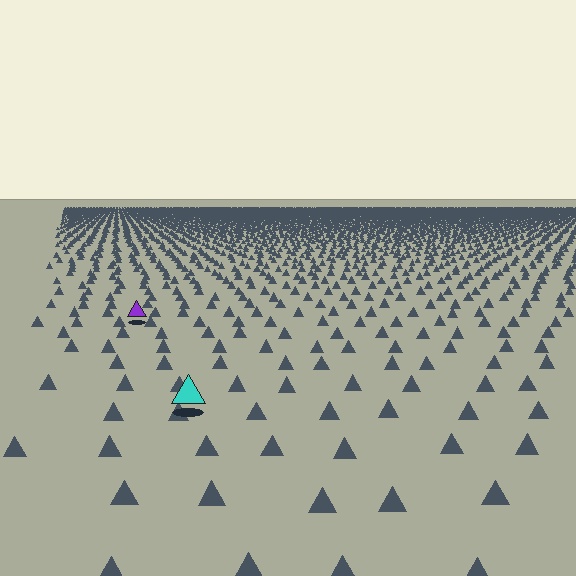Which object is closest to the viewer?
The cyan triangle is closest. The texture marks near it are larger and more spread out.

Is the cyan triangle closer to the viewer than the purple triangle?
Yes. The cyan triangle is closer — you can tell from the texture gradient: the ground texture is coarser near it.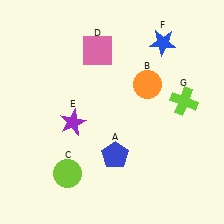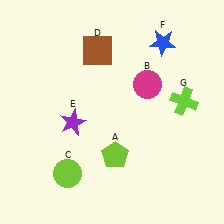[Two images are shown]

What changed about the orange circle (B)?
In Image 1, B is orange. In Image 2, it changed to magenta.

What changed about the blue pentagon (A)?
In Image 1, A is blue. In Image 2, it changed to lime.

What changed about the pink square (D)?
In Image 1, D is pink. In Image 2, it changed to brown.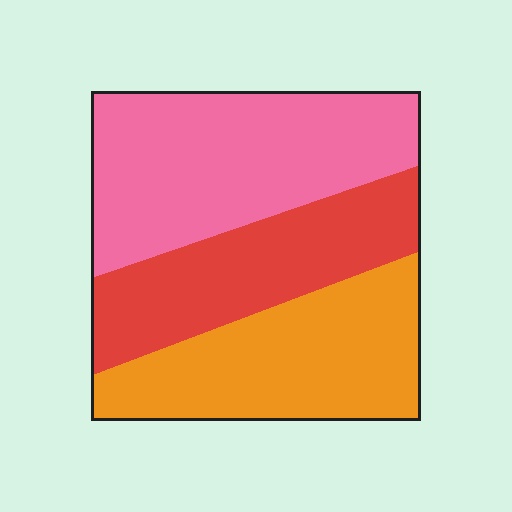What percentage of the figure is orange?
Orange takes up about one third (1/3) of the figure.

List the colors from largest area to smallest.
From largest to smallest: pink, orange, red.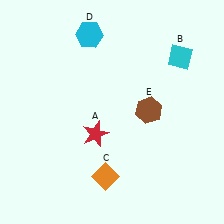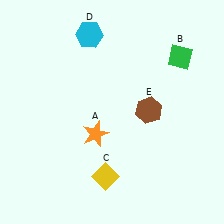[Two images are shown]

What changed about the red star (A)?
In Image 1, A is red. In Image 2, it changed to orange.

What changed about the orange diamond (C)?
In Image 1, C is orange. In Image 2, it changed to yellow.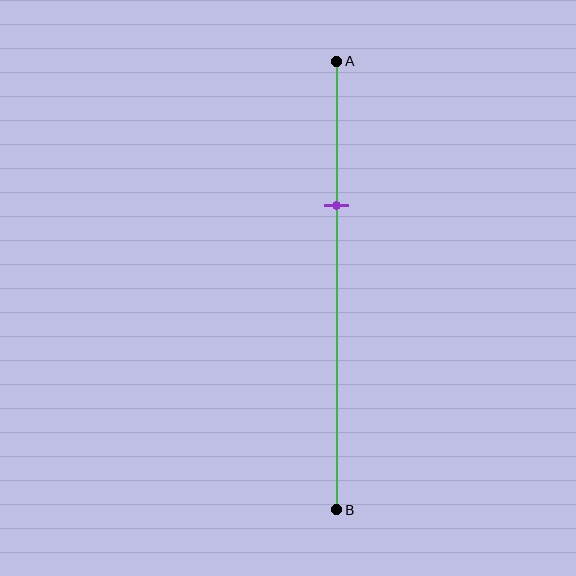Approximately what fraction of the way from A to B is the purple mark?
The purple mark is approximately 30% of the way from A to B.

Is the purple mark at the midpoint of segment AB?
No, the mark is at about 30% from A, not at the 50% midpoint.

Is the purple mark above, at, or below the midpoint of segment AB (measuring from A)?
The purple mark is above the midpoint of segment AB.